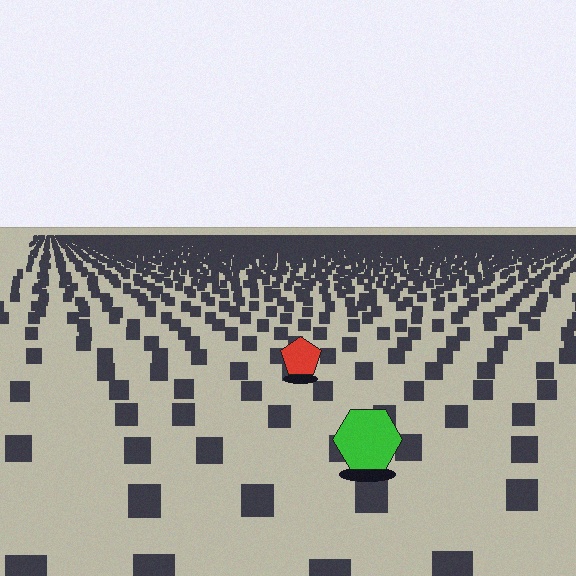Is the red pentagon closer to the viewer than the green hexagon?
No. The green hexagon is closer — you can tell from the texture gradient: the ground texture is coarser near it.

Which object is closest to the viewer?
The green hexagon is closest. The texture marks near it are larger and more spread out.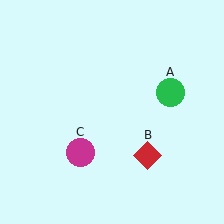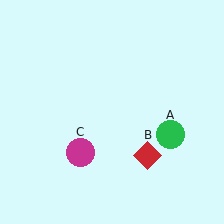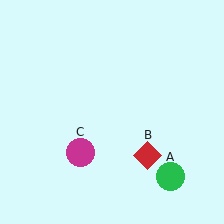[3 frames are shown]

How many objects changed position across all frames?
1 object changed position: green circle (object A).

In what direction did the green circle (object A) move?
The green circle (object A) moved down.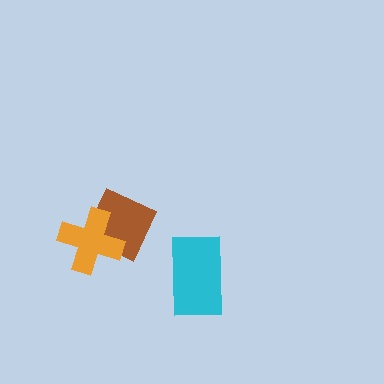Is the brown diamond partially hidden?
Yes, it is partially covered by another shape.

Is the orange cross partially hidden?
No, no other shape covers it.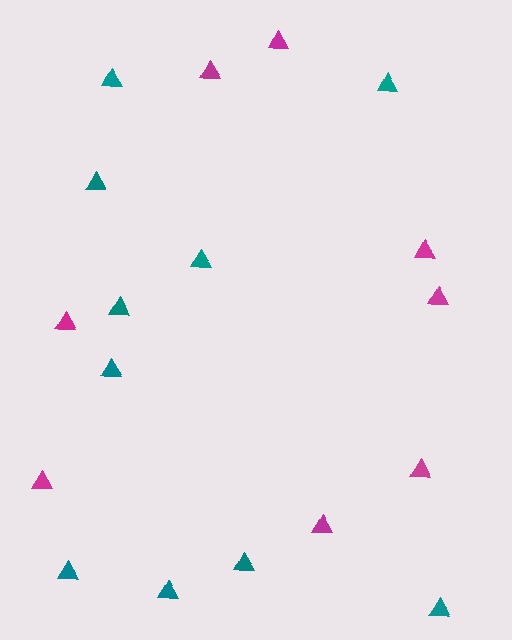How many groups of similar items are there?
There are 2 groups: one group of teal triangles (10) and one group of magenta triangles (8).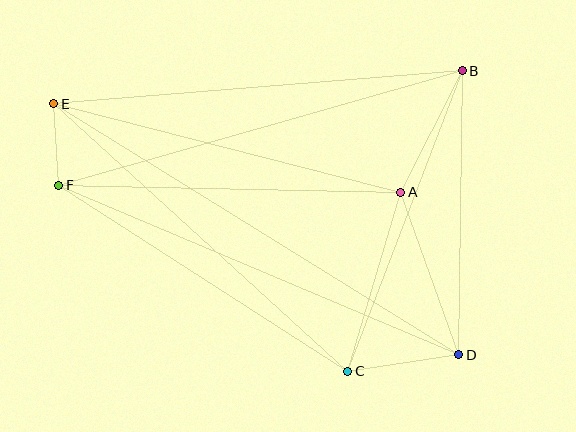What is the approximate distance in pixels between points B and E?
The distance between B and E is approximately 410 pixels.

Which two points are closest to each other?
Points E and F are closest to each other.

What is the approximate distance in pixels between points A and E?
The distance between A and E is approximately 358 pixels.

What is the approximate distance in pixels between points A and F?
The distance between A and F is approximately 342 pixels.